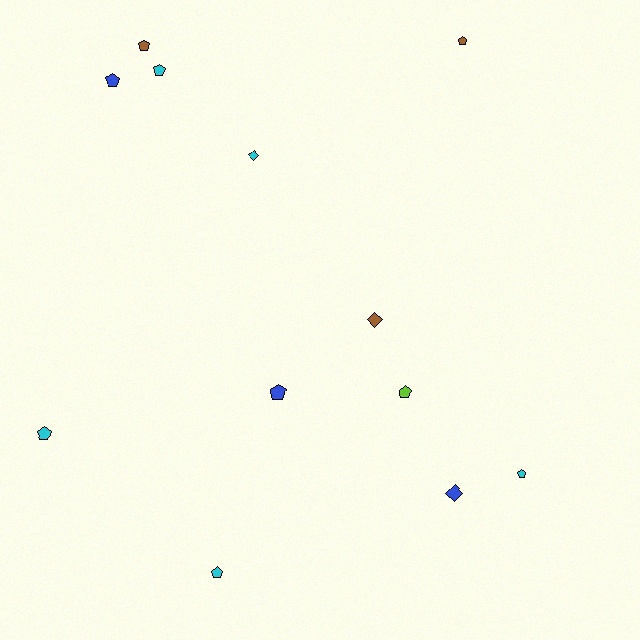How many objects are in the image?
There are 12 objects.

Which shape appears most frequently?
Pentagon, with 9 objects.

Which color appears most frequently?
Cyan, with 5 objects.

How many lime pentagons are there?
There is 1 lime pentagon.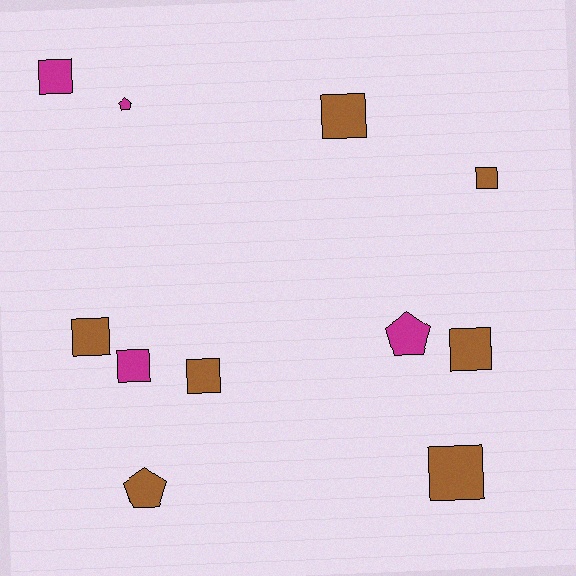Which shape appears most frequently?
Square, with 8 objects.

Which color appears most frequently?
Brown, with 7 objects.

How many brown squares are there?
There are 6 brown squares.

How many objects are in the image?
There are 11 objects.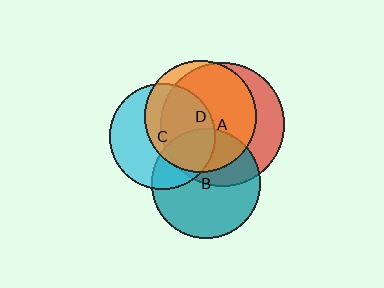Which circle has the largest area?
Circle A (red).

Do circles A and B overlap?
Yes.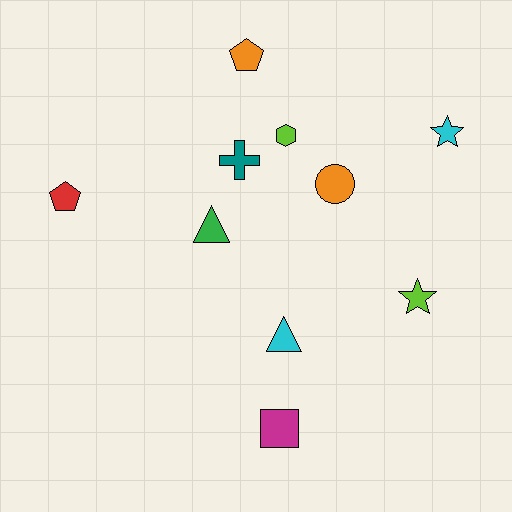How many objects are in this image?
There are 10 objects.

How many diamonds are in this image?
There are no diamonds.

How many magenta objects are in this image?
There is 1 magenta object.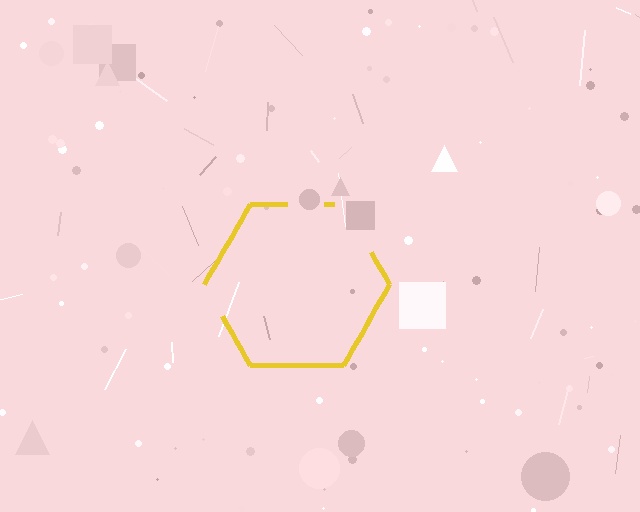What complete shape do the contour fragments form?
The contour fragments form a hexagon.